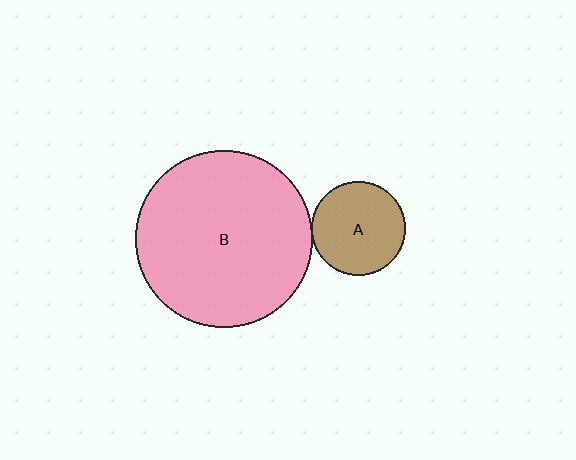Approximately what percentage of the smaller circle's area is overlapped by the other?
Approximately 5%.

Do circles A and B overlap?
Yes.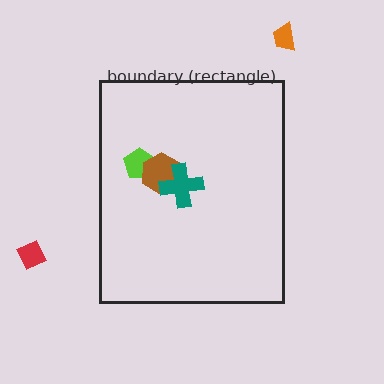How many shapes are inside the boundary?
3 inside, 2 outside.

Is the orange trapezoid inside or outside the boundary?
Outside.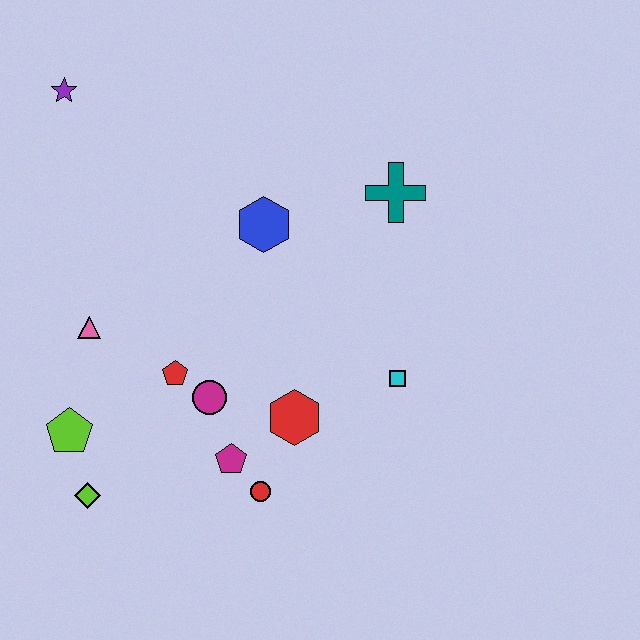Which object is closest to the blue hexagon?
The teal cross is closest to the blue hexagon.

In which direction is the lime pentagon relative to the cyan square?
The lime pentagon is to the left of the cyan square.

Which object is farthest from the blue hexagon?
The lime diamond is farthest from the blue hexagon.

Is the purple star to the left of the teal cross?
Yes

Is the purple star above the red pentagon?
Yes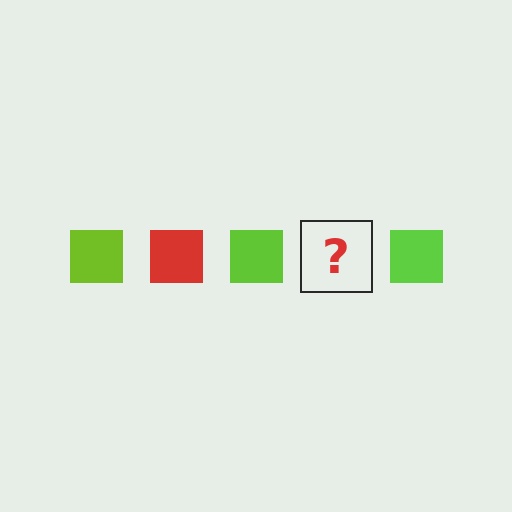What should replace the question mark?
The question mark should be replaced with a red square.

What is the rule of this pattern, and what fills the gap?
The rule is that the pattern cycles through lime, red squares. The gap should be filled with a red square.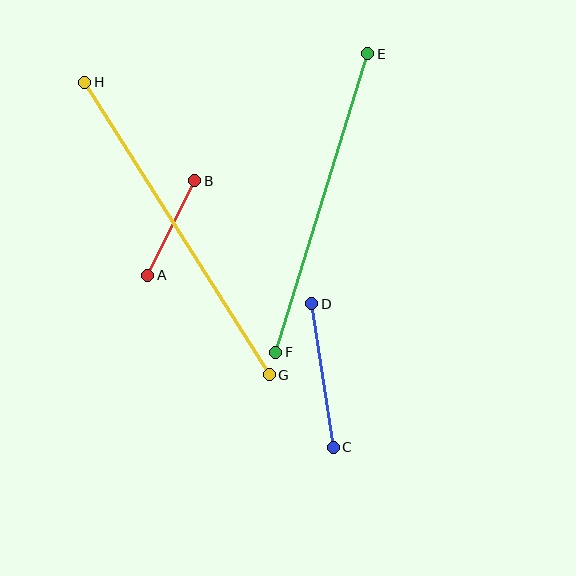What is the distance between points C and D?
The distance is approximately 145 pixels.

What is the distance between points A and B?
The distance is approximately 106 pixels.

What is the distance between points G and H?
The distance is approximately 346 pixels.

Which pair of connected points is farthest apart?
Points G and H are farthest apart.